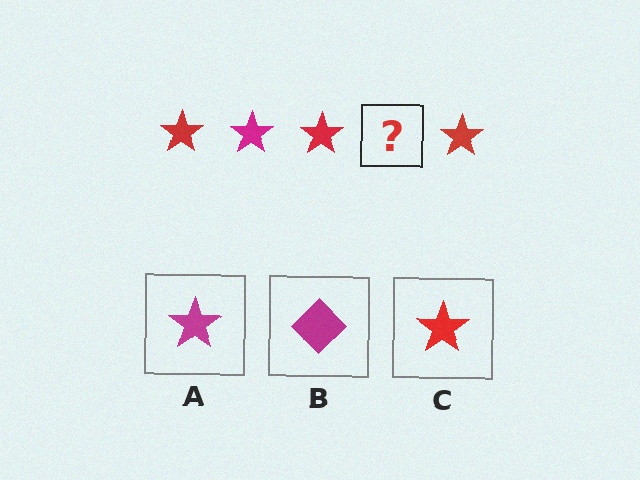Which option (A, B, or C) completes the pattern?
A.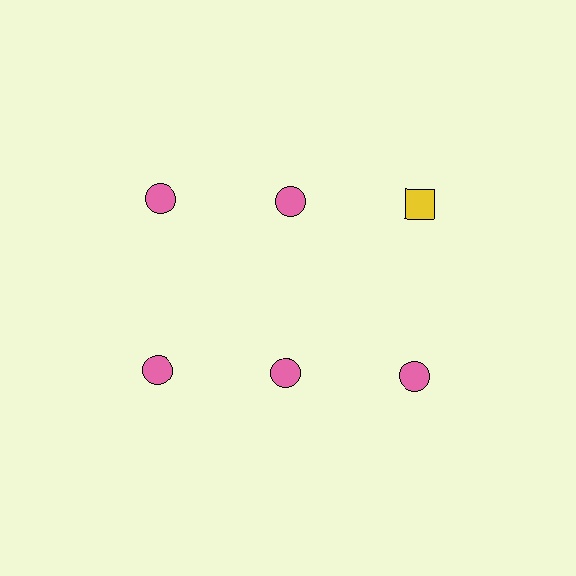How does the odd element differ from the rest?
It differs in both color (yellow instead of pink) and shape (square instead of circle).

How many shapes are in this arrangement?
There are 6 shapes arranged in a grid pattern.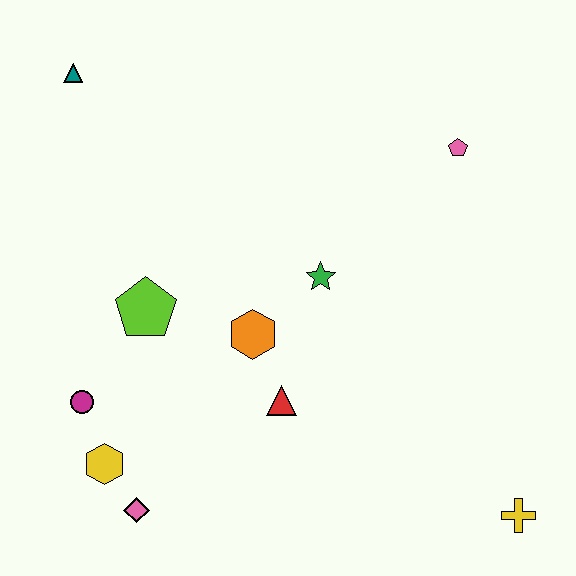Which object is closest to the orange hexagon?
The red triangle is closest to the orange hexagon.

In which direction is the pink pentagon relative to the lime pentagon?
The pink pentagon is to the right of the lime pentagon.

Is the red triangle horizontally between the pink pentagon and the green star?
No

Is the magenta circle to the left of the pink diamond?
Yes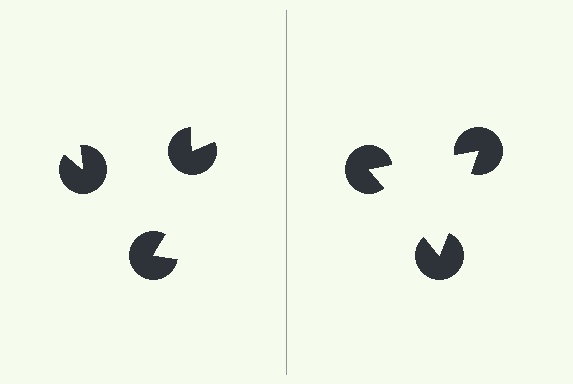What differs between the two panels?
The pac-man discs are positioned identically on both sides; only the wedge orientations differ. On the right they align to a triangle; on the left they are misaligned.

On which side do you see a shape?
An illusory triangle appears on the right side. On the left side the wedge cuts are rotated, so no coherent shape forms.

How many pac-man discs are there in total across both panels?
6 — 3 on each side.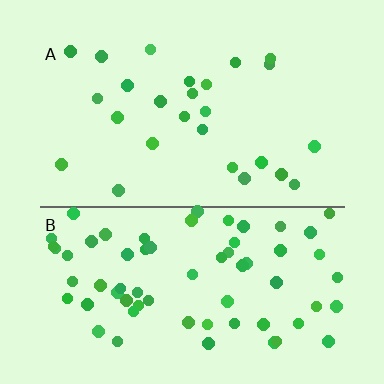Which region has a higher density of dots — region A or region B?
B (the bottom).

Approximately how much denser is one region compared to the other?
Approximately 2.6× — region B over region A.